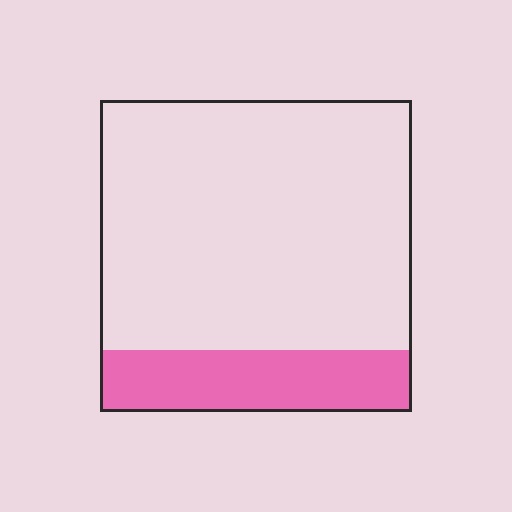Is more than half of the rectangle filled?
No.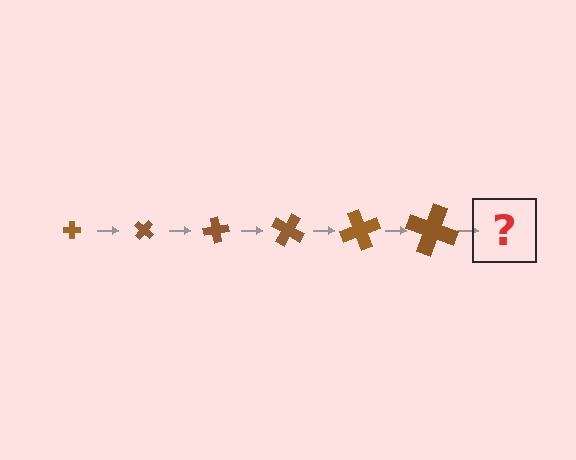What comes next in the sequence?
The next element should be a cross, larger than the previous one and rotated 240 degrees from the start.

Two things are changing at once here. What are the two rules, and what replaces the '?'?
The two rules are that the cross grows larger each step and it rotates 40 degrees each step. The '?' should be a cross, larger than the previous one and rotated 240 degrees from the start.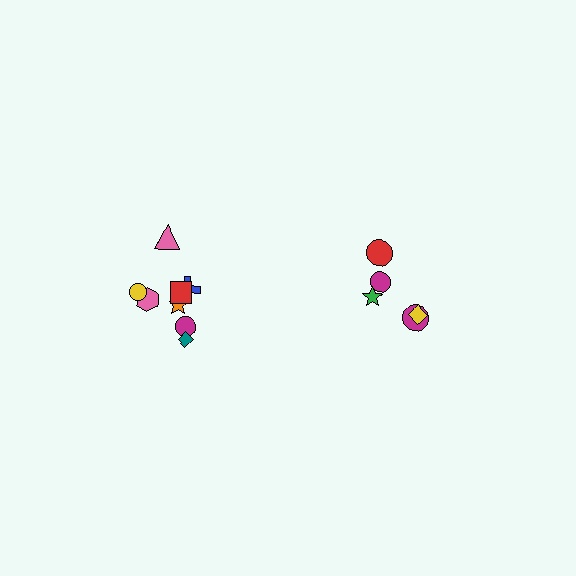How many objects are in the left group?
There are 8 objects.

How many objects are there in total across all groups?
There are 13 objects.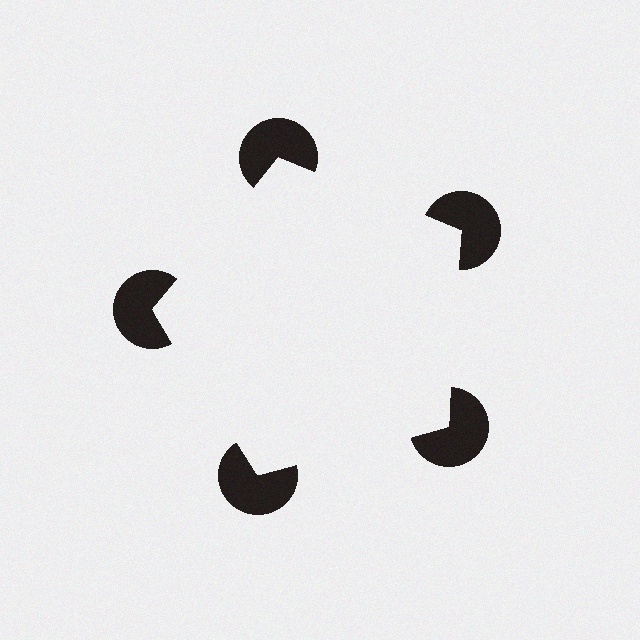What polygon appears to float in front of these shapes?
An illusory pentagon — its edges are inferred from the aligned wedge cuts in the pac-man discs, not physically drawn.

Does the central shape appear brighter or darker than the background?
It typically appears slightly brighter than the background, even though no actual brightness change is drawn.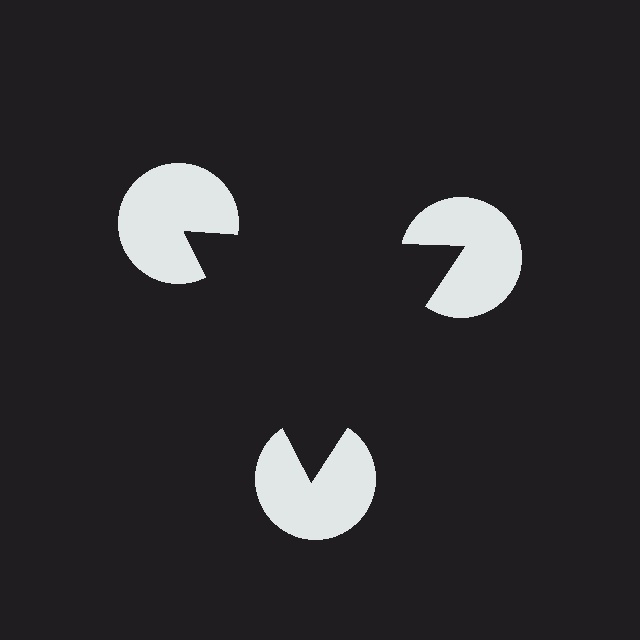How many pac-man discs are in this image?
There are 3 — one at each vertex of the illusory triangle.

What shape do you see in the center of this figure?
An illusory triangle — its edges are inferred from the aligned wedge cuts in the pac-man discs, not physically drawn.